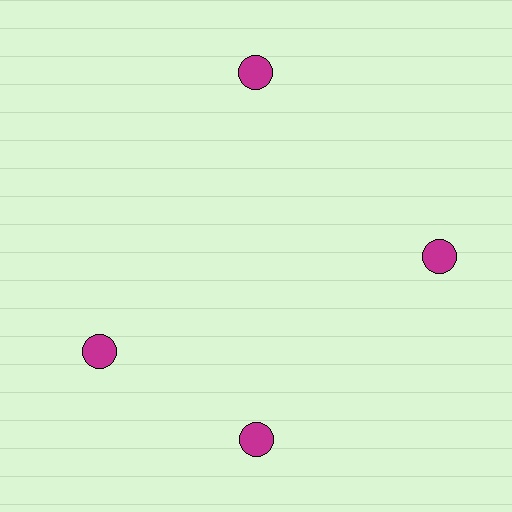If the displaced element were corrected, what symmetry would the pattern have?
It would have 4-fold rotational symmetry — the pattern would map onto itself every 90 degrees.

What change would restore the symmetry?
The symmetry would be restored by rotating it back into even spacing with its neighbors so that all 4 circles sit at equal angles and equal distance from the center.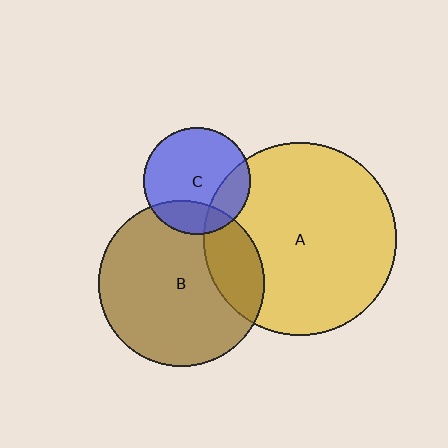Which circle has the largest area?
Circle A (yellow).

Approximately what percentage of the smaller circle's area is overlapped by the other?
Approximately 20%.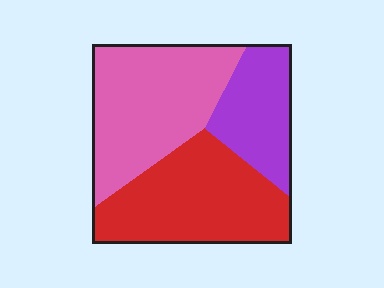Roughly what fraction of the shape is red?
Red covers about 40% of the shape.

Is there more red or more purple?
Red.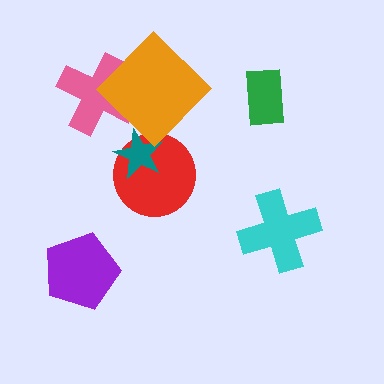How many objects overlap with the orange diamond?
1 object overlaps with the orange diamond.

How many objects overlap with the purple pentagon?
0 objects overlap with the purple pentagon.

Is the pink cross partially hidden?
Yes, it is partially covered by another shape.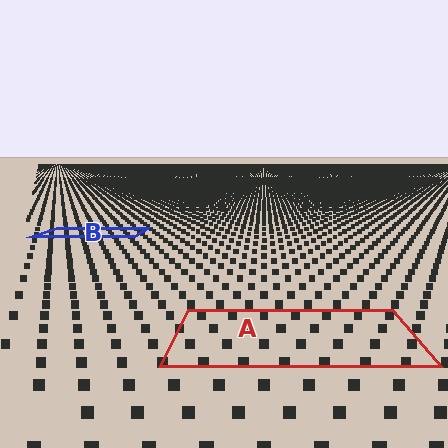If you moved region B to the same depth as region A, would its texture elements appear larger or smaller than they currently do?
They would appear larger. At a closer depth, the same texture elements are projected at a bigger on-screen size.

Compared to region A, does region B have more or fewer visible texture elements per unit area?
Region B has more texture elements per unit area — they are packed more densely because it is farther away.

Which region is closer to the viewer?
Region A is closer. The texture elements there are larger and more spread out.